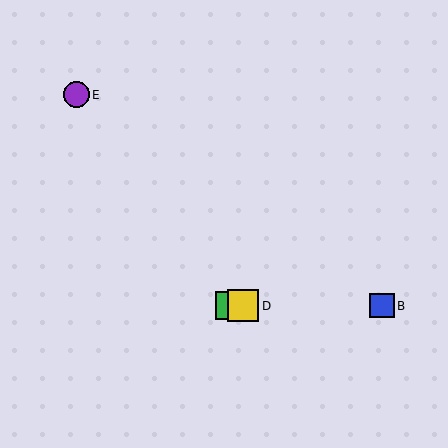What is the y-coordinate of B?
Object B is at y≈306.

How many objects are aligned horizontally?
4 objects (A, B, C, D) are aligned horizontally.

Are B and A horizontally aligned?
Yes, both are at y≈306.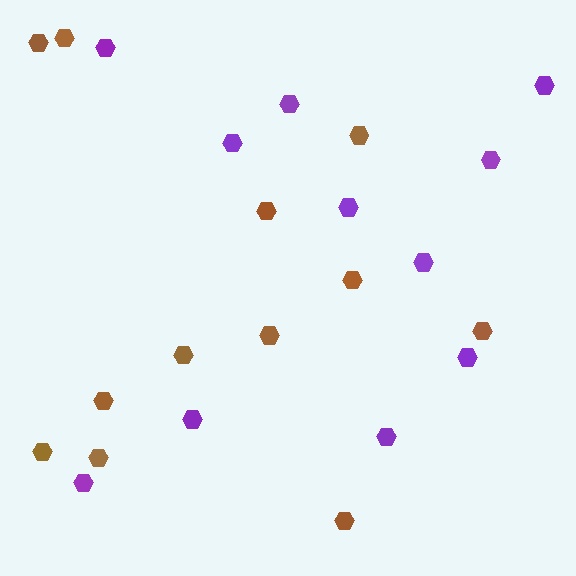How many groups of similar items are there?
There are 2 groups: one group of purple hexagons (11) and one group of brown hexagons (12).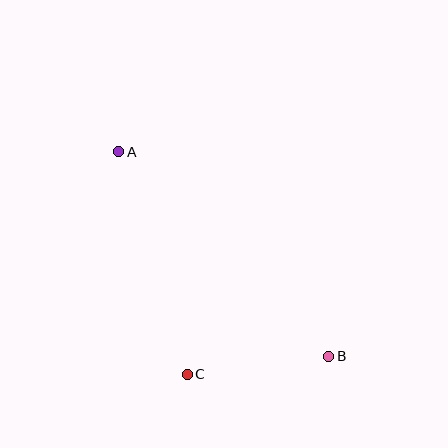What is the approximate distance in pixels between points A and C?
The distance between A and C is approximately 233 pixels.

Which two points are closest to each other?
Points B and C are closest to each other.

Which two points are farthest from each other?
Points A and B are farthest from each other.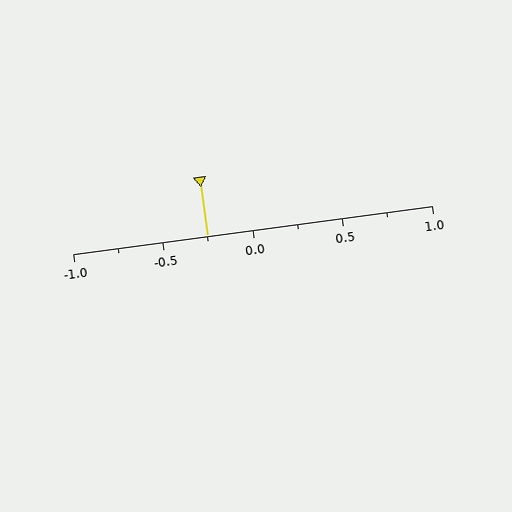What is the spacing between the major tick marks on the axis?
The major ticks are spaced 0.5 apart.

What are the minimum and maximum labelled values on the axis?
The axis runs from -1.0 to 1.0.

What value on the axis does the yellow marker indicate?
The marker indicates approximately -0.25.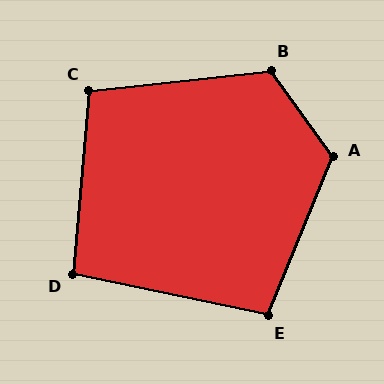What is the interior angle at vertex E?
Approximately 100 degrees (obtuse).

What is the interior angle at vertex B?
Approximately 119 degrees (obtuse).